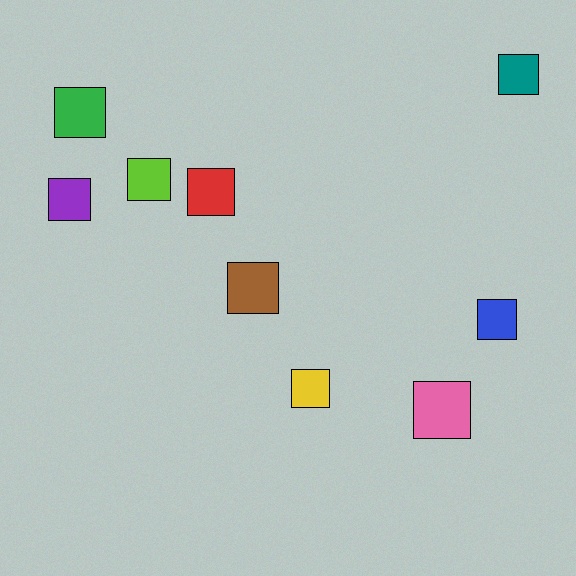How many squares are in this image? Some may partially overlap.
There are 9 squares.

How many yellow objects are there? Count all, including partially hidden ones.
There is 1 yellow object.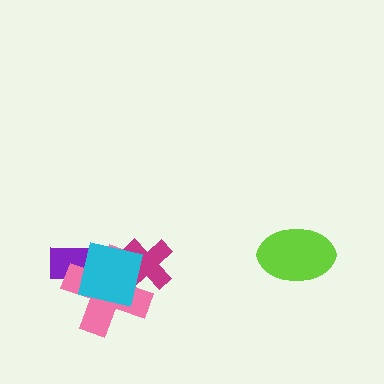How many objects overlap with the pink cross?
3 objects overlap with the pink cross.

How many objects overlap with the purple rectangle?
2 objects overlap with the purple rectangle.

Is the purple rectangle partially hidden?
Yes, it is partially covered by another shape.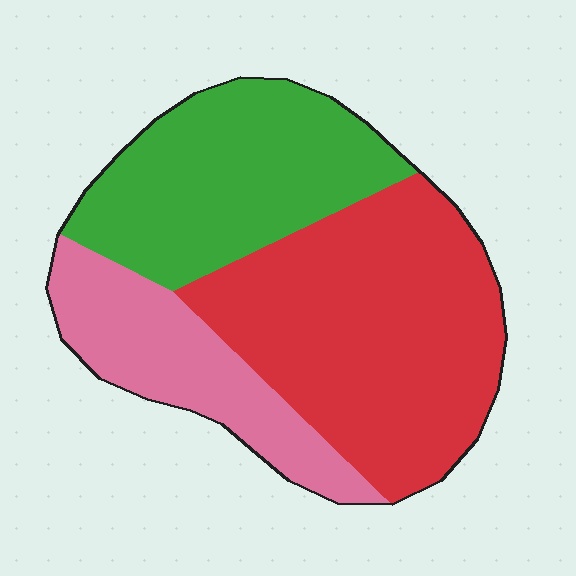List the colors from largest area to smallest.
From largest to smallest: red, green, pink.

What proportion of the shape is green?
Green takes up about one third (1/3) of the shape.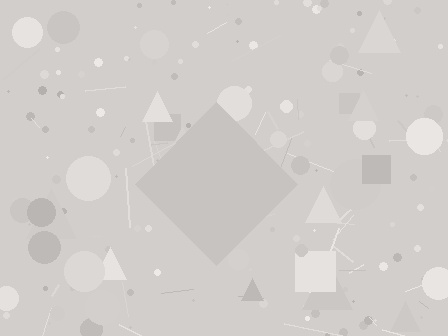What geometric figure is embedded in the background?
A diamond is embedded in the background.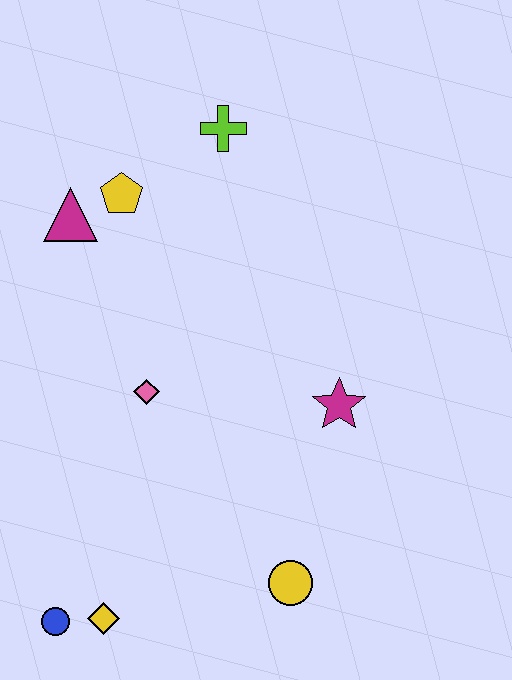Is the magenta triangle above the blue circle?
Yes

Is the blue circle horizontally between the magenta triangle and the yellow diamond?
No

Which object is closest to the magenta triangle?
The yellow pentagon is closest to the magenta triangle.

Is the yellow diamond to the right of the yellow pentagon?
No